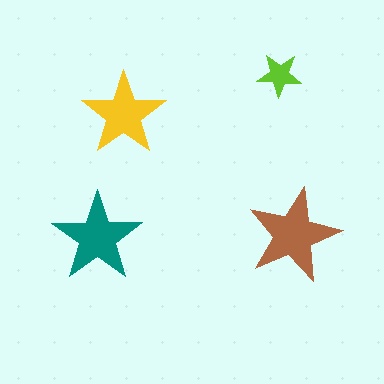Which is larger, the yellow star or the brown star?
The brown one.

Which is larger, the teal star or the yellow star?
The teal one.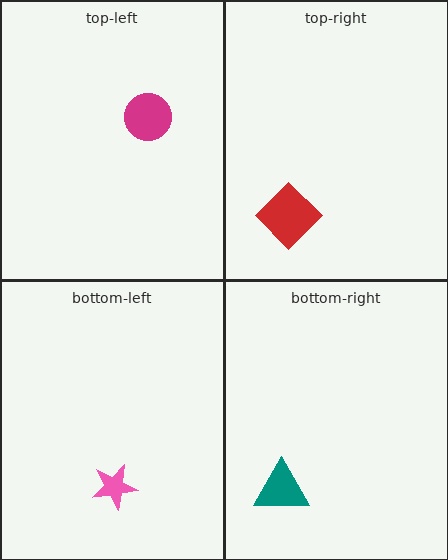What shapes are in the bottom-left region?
The pink star.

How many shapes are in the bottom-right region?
1.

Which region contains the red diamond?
The top-right region.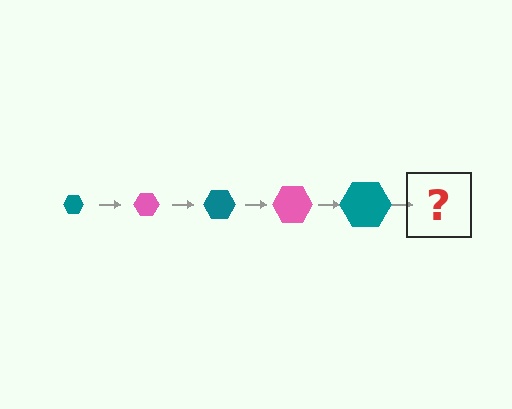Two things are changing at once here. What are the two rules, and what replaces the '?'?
The two rules are that the hexagon grows larger each step and the color cycles through teal and pink. The '?' should be a pink hexagon, larger than the previous one.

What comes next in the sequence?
The next element should be a pink hexagon, larger than the previous one.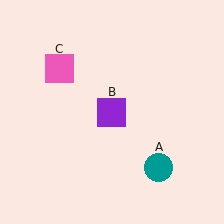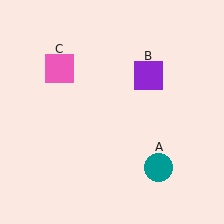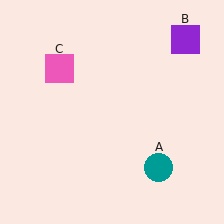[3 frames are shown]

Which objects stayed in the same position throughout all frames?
Teal circle (object A) and pink square (object C) remained stationary.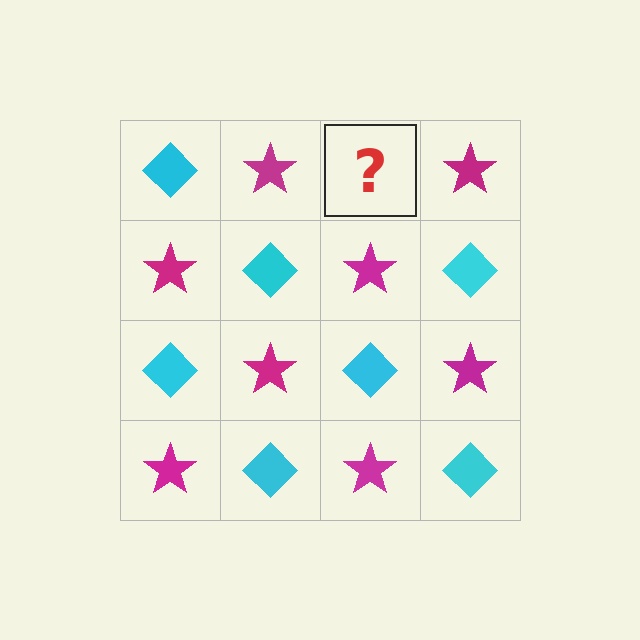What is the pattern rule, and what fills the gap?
The rule is that it alternates cyan diamond and magenta star in a checkerboard pattern. The gap should be filled with a cyan diamond.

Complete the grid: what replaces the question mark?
The question mark should be replaced with a cyan diamond.